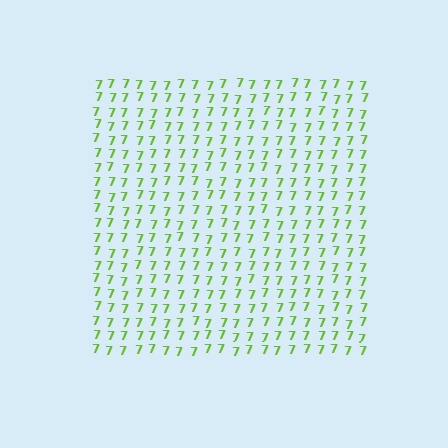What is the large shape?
The large shape is a square.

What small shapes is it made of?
It is made of small digit 7's.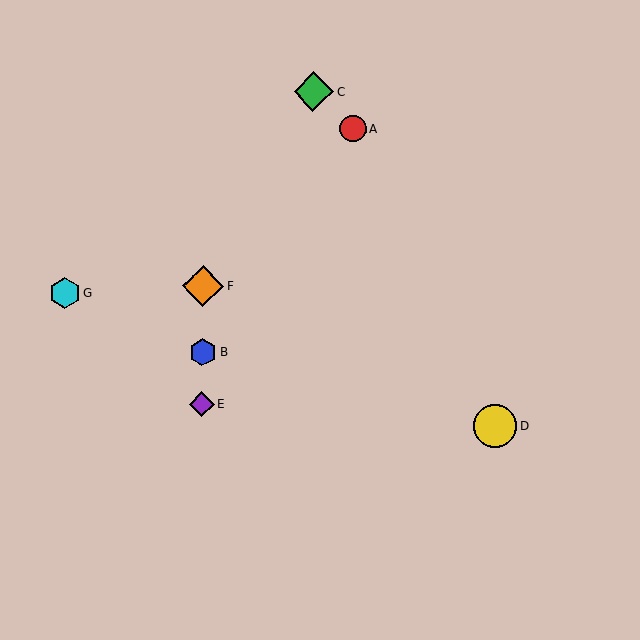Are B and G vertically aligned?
No, B is at x≈203 and G is at x≈65.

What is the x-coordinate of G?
Object G is at x≈65.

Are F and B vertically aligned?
Yes, both are at x≈203.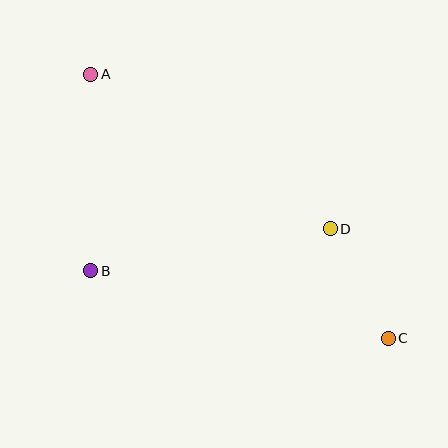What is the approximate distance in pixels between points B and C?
The distance between B and C is approximately 305 pixels.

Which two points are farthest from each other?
Points A and C are farthest from each other.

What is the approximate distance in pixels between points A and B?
The distance between A and B is approximately 196 pixels.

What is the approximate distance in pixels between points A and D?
The distance between A and D is approximately 285 pixels.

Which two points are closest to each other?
Points C and D are closest to each other.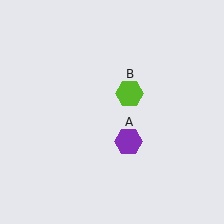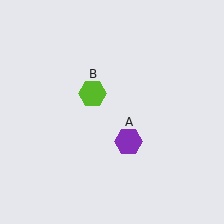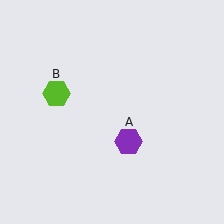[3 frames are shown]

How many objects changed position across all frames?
1 object changed position: lime hexagon (object B).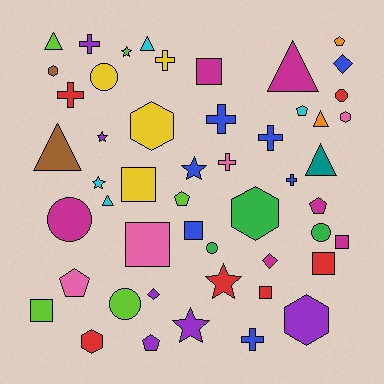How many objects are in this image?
There are 50 objects.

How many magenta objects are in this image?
There are 6 magenta objects.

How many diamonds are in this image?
There are 3 diamonds.